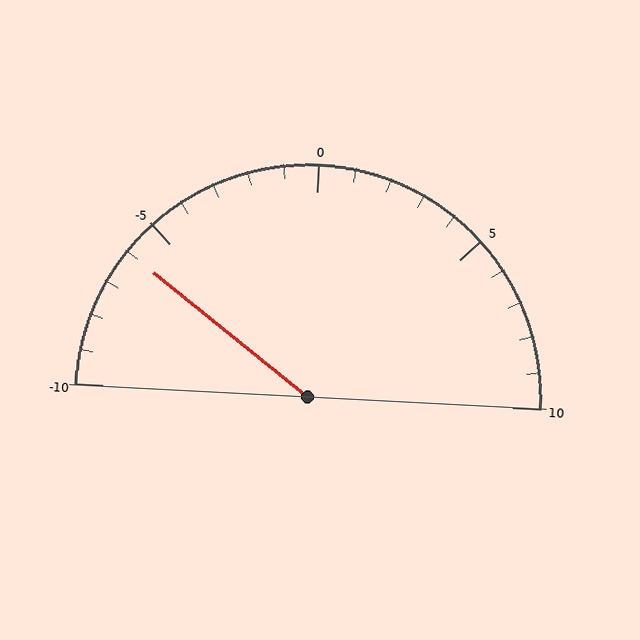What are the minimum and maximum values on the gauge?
The gauge ranges from -10 to 10.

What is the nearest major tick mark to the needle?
The nearest major tick mark is -5.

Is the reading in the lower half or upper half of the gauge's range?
The reading is in the lower half of the range (-10 to 10).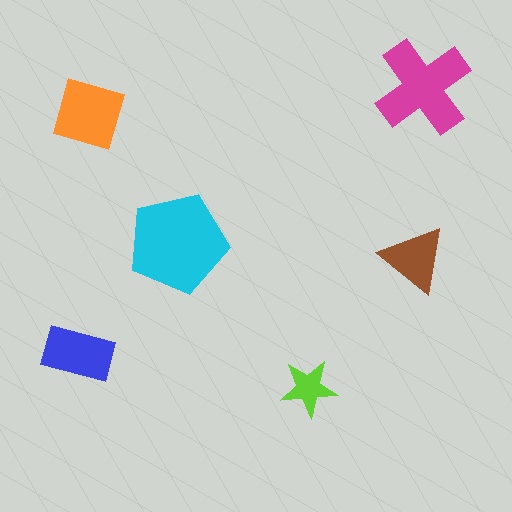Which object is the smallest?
The lime star.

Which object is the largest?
The cyan pentagon.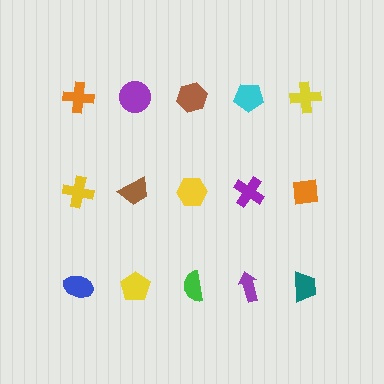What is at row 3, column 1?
A blue ellipse.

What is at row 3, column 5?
A teal trapezoid.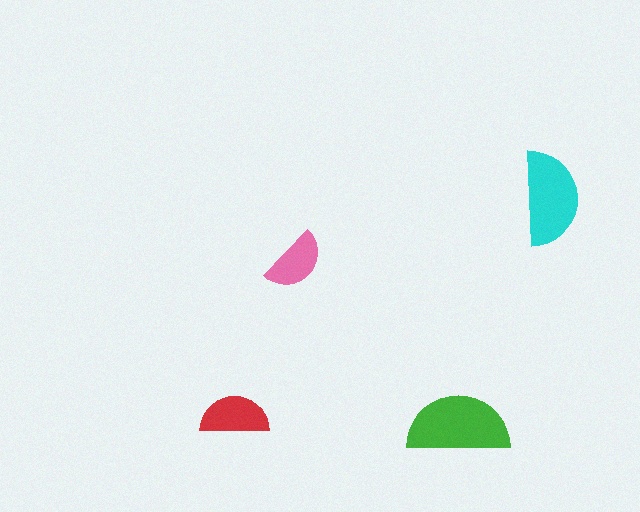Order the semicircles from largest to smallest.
the green one, the cyan one, the red one, the pink one.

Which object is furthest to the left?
The red semicircle is leftmost.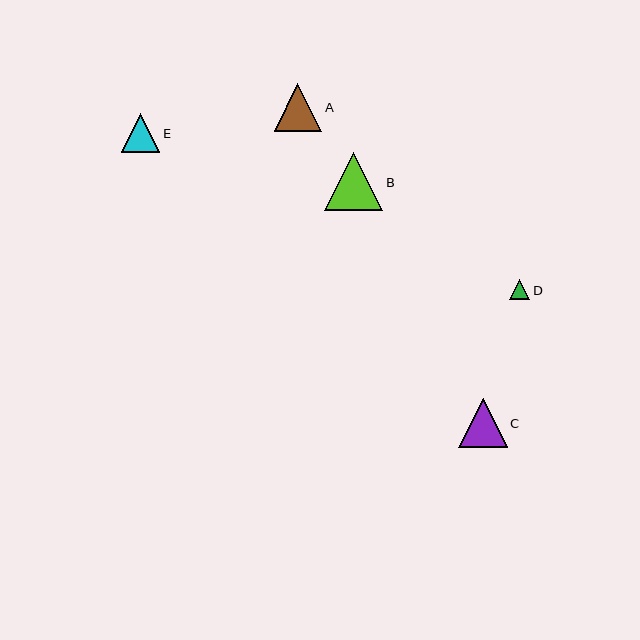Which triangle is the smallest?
Triangle D is the smallest with a size of approximately 20 pixels.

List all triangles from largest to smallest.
From largest to smallest: B, C, A, E, D.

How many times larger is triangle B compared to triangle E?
Triangle B is approximately 1.5 times the size of triangle E.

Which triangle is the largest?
Triangle B is the largest with a size of approximately 58 pixels.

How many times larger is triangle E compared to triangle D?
Triangle E is approximately 1.9 times the size of triangle D.